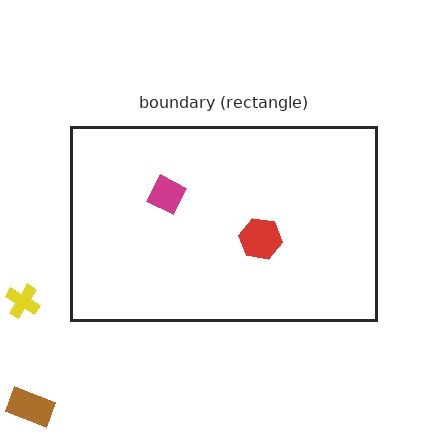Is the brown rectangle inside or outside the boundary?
Outside.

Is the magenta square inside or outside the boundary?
Inside.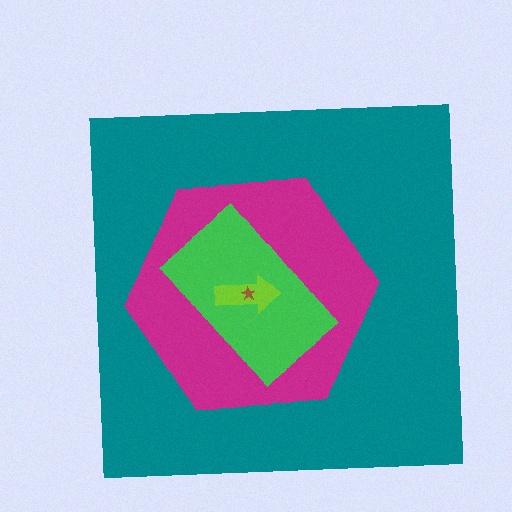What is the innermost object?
The brown star.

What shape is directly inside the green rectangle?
The lime arrow.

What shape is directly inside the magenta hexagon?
The green rectangle.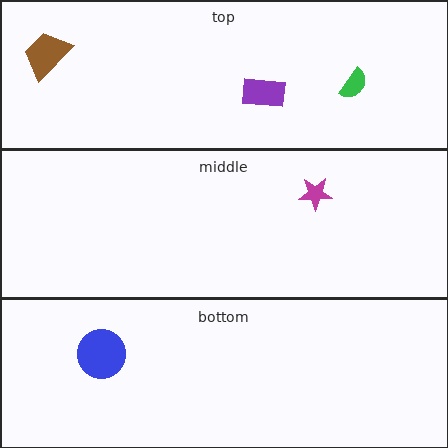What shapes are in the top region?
The brown trapezoid, the green semicircle, the purple rectangle.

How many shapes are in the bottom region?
1.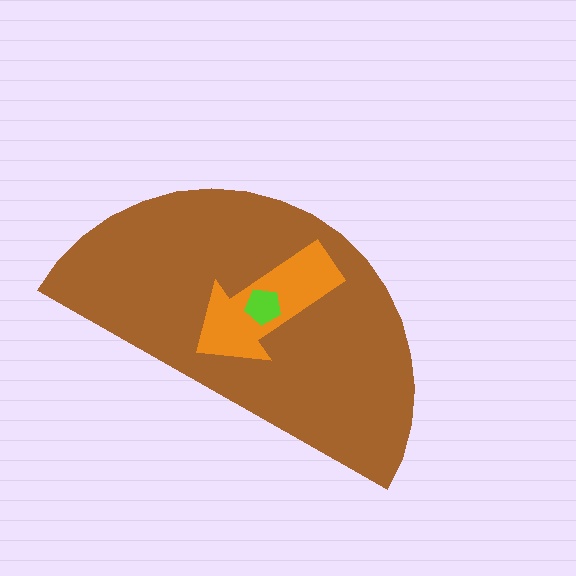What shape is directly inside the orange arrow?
The lime pentagon.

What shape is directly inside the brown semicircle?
The orange arrow.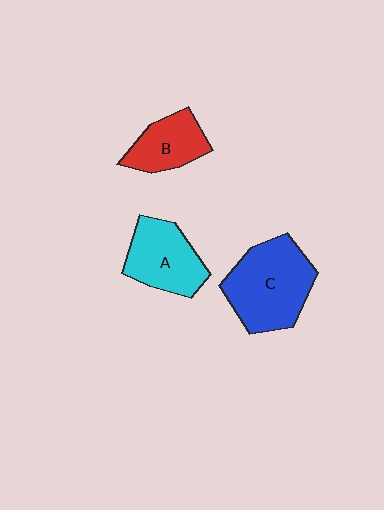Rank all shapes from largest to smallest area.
From largest to smallest: C (blue), A (cyan), B (red).